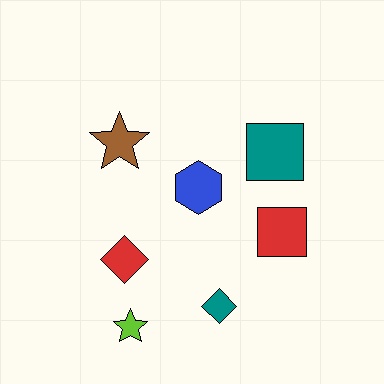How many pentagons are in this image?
There are no pentagons.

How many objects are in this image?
There are 7 objects.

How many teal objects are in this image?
There are 2 teal objects.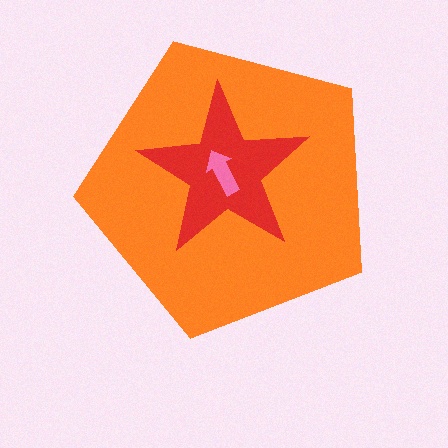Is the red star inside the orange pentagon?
Yes.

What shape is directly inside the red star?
The pink arrow.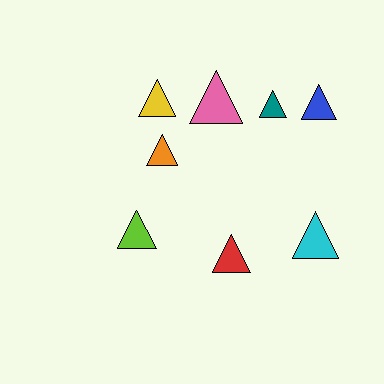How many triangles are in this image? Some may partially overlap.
There are 8 triangles.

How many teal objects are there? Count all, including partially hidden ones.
There is 1 teal object.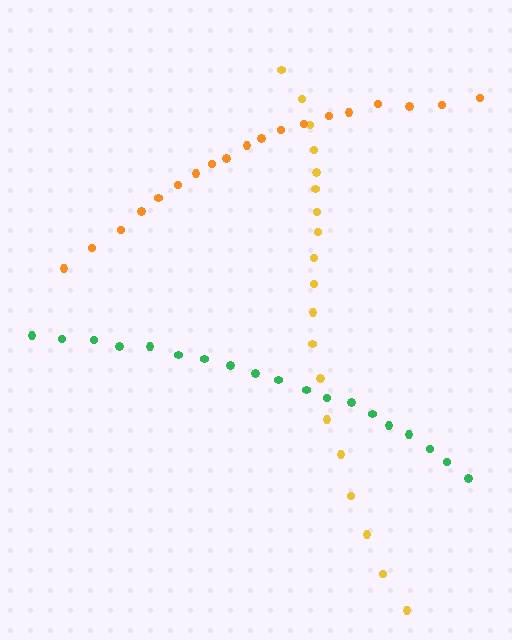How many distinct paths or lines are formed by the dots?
There are 3 distinct paths.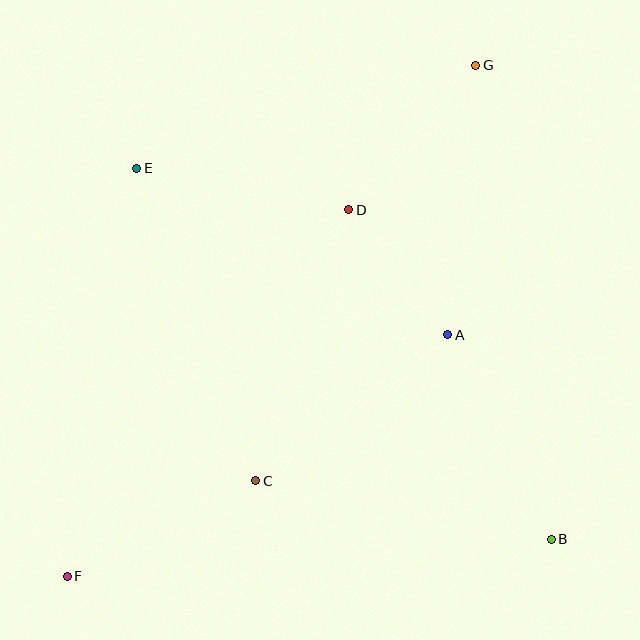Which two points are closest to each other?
Points A and D are closest to each other.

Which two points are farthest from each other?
Points F and G are farthest from each other.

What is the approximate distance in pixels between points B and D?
The distance between B and D is approximately 387 pixels.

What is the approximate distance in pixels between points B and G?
The distance between B and G is approximately 480 pixels.